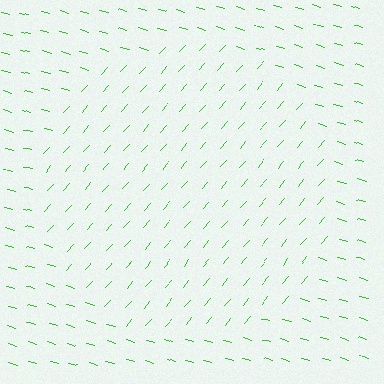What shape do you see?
I see a circle.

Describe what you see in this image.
The image is filled with small green line segments. A circle region in the image has lines oriented differently from the surrounding lines, creating a visible texture boundary.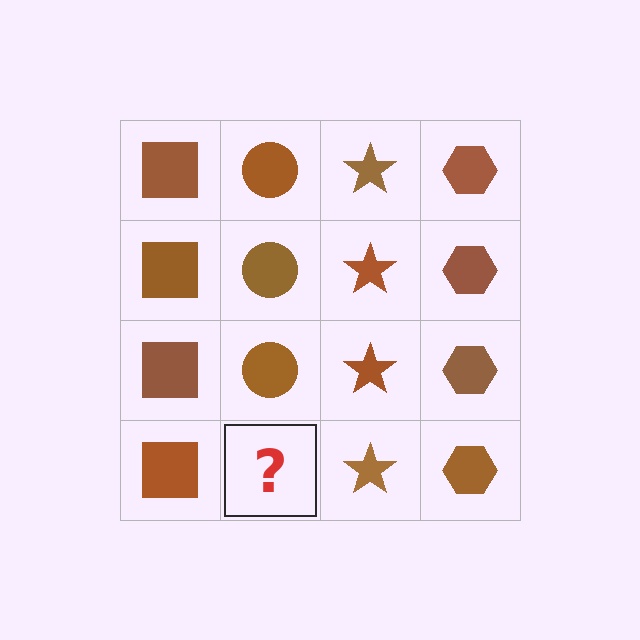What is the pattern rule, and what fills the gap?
The rule is that each column has a consistent shape. The gap should be filled with a brown circle.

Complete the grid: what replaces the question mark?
The question mark should be replaced with a brown circle.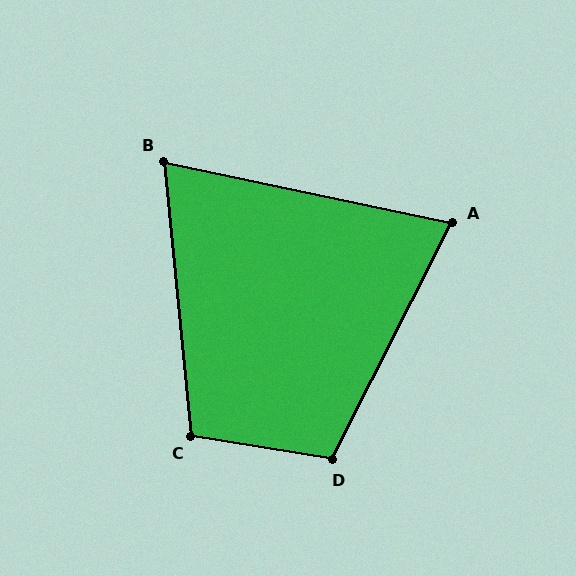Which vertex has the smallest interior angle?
B, at approximately 73 degrees.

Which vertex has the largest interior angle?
D, at approximately 107 degrees.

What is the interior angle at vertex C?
Approximately 105 degrees (obtuse).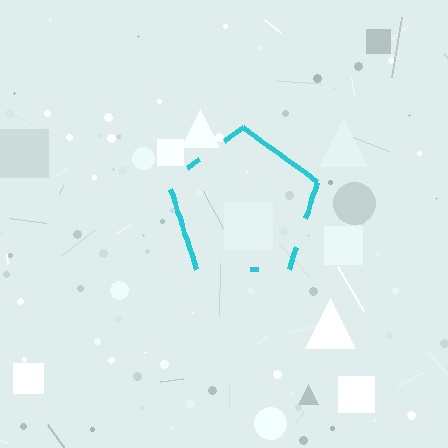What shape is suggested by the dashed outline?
The dashed outline suggests a pentagon.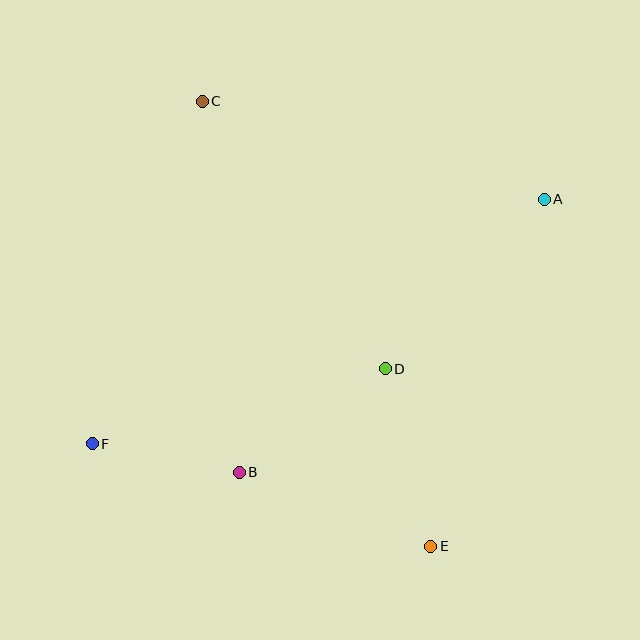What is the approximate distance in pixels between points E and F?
The distance between E and F is approximately 353 pixels.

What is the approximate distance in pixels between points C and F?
The distance between C and F is approximately 360 pixels.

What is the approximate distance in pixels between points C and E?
The distance between C and E is approximately 500 pixels.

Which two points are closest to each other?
Points B and F are closest to each other.